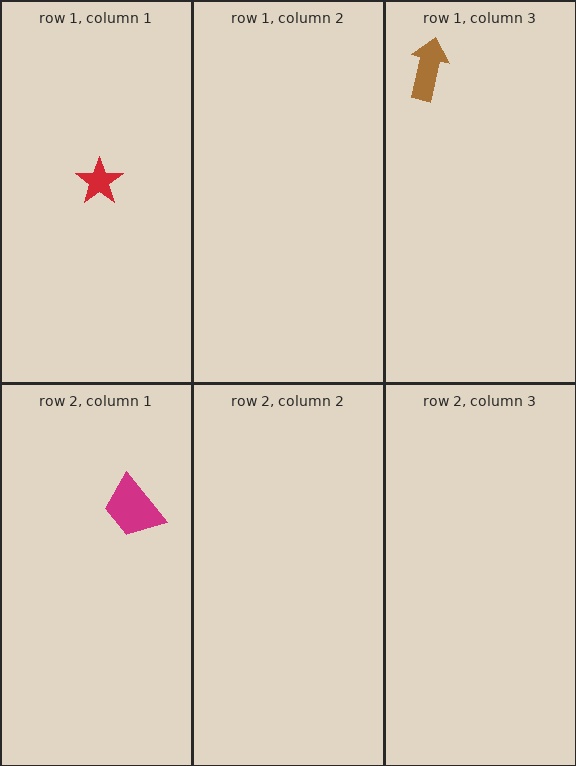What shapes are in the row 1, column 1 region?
The red star.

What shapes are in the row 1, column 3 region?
The brown arrow.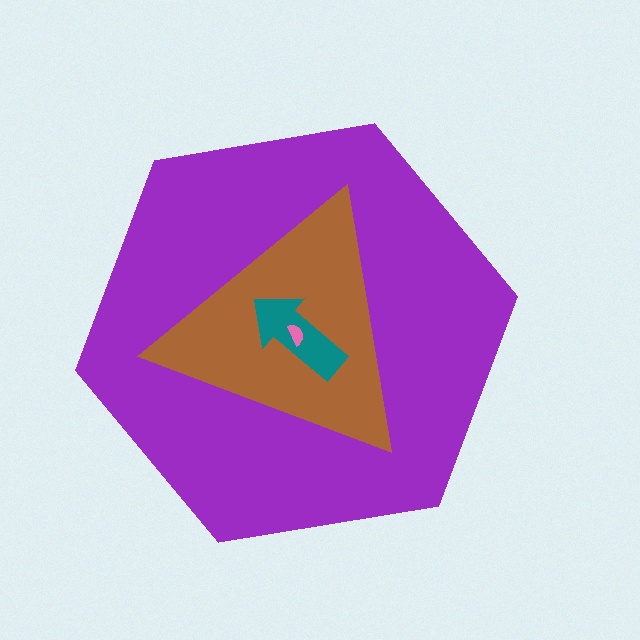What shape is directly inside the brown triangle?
The teal arrow.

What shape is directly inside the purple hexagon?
The brown triangle.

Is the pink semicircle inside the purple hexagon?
Yes.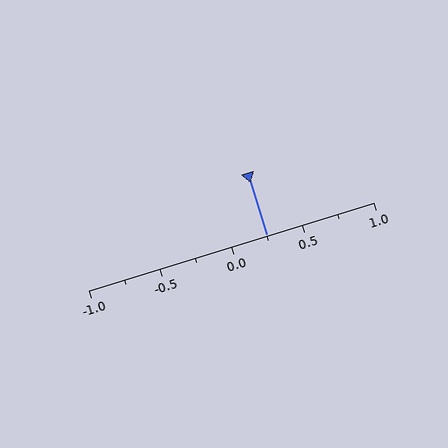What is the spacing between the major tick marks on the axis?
The major ticks are spaced 0.5 apart.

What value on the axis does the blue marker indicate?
The marker indicates approximately 0.25.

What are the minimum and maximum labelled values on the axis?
The axis runs from -1.0 to 1.0.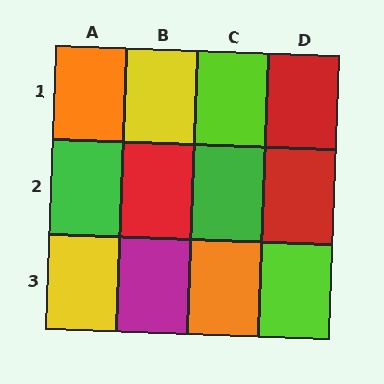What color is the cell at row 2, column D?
Red.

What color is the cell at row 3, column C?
Orange.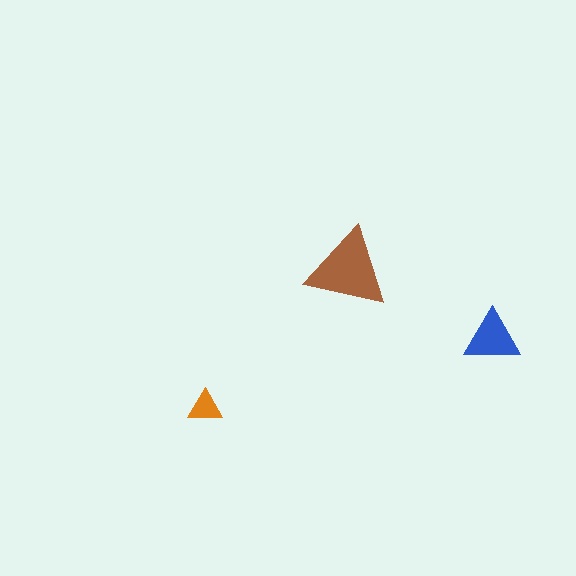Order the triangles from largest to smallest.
the brown one, the blue one, the orange one.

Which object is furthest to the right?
The blue triangle is rightmost.